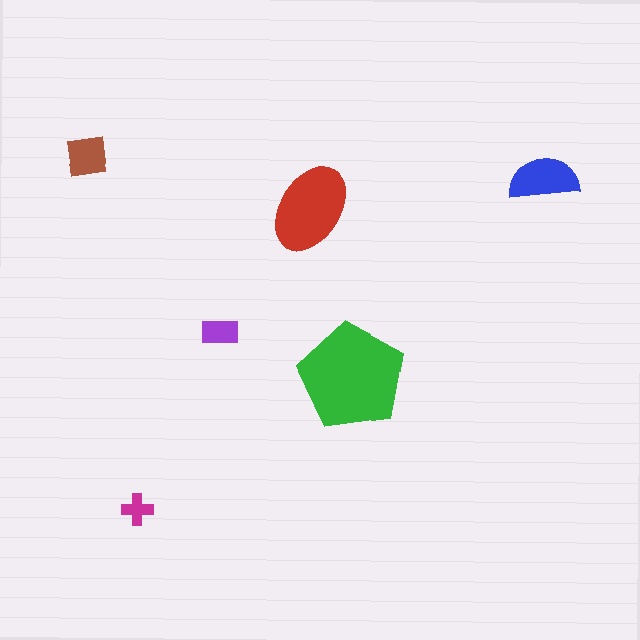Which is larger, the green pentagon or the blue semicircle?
The green pentagon.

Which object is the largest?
The green pentagon.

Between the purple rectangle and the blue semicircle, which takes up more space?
The blue semicircle.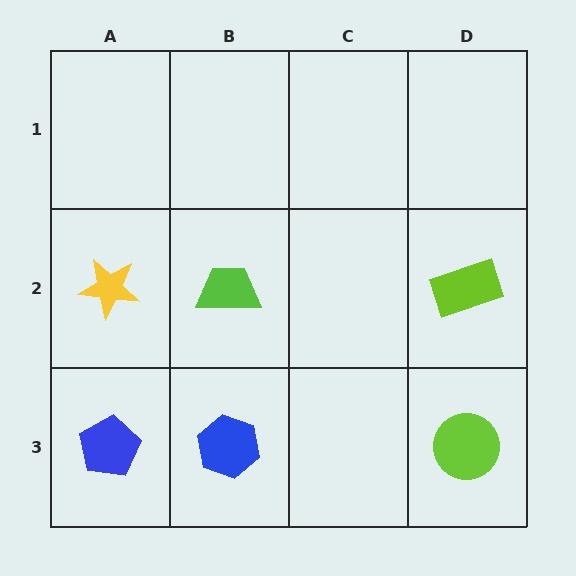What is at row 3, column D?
A lime circle.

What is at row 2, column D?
A lime rectangle.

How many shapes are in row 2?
3 shapes.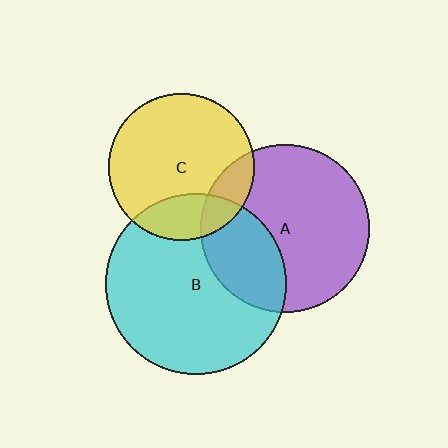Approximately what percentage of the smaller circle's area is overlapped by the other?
Approximately 15%.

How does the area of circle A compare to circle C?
Approximately 1.3 times.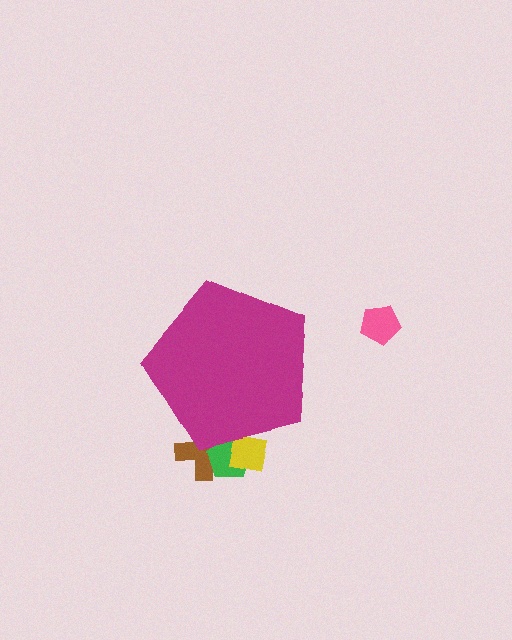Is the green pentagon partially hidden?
Yes, the green pentagon is partially hidden behind the magenta pentagon.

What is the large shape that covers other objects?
A magenta pentagon.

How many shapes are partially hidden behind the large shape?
3 shapes are partially hidden.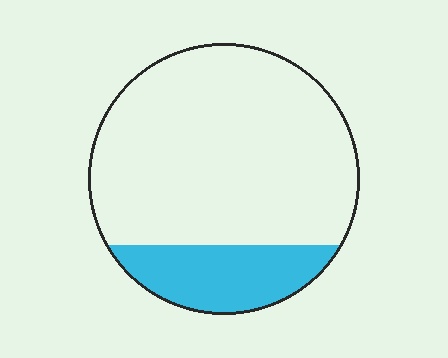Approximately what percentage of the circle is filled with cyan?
Approximately 20%.